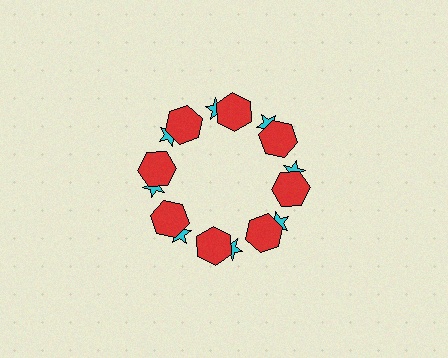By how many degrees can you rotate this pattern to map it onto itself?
The pattern maps onto itself every 45 degrees of rotation.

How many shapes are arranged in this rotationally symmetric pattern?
There are 16 shapes, arranged in 8 groups of 2.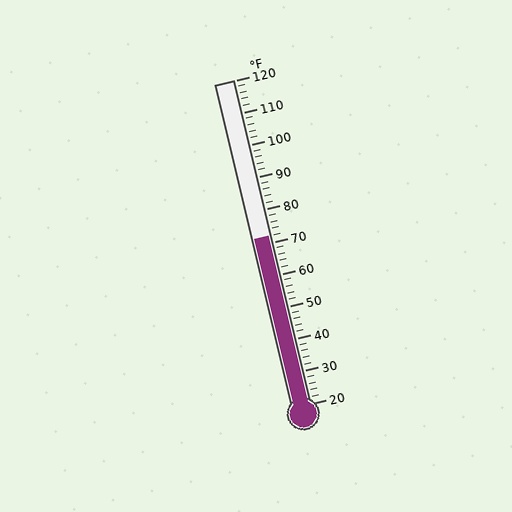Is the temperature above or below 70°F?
The temperature is above 70°F.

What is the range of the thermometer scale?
The thermometer scale ranges from 20°F to 120°F.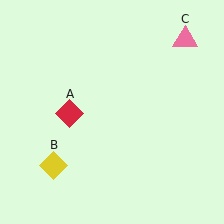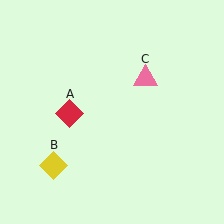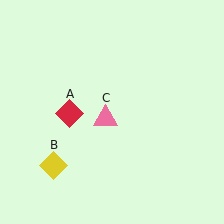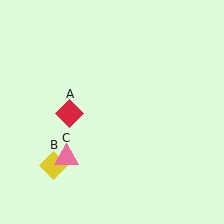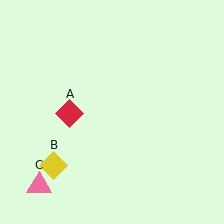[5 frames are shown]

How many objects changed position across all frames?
1 object changed position: pink triangle (object C).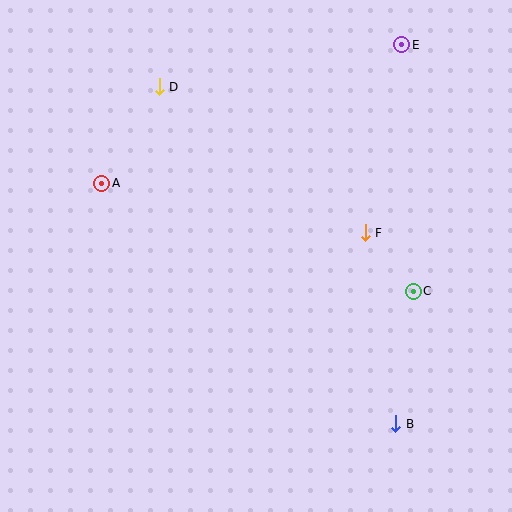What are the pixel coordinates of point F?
Point F is at (365, 233).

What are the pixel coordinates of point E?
Point E is at (402, 45).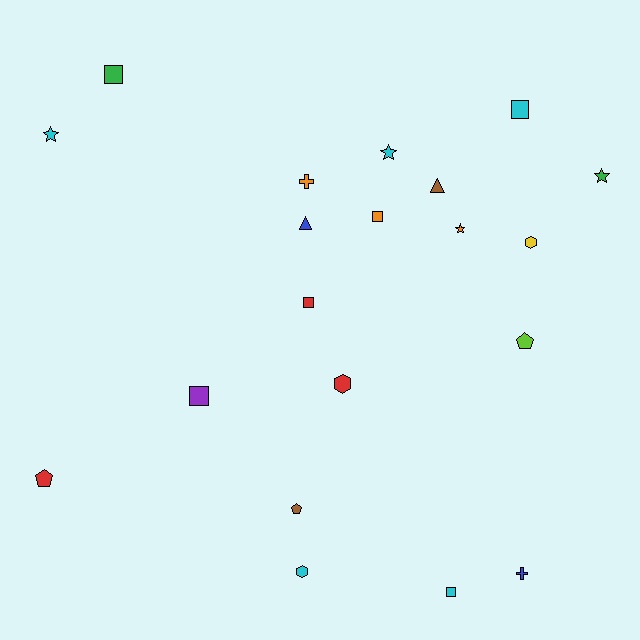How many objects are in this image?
There are 20 objects.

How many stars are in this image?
There are 4 stars.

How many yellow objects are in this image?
There is 1 yellow object.